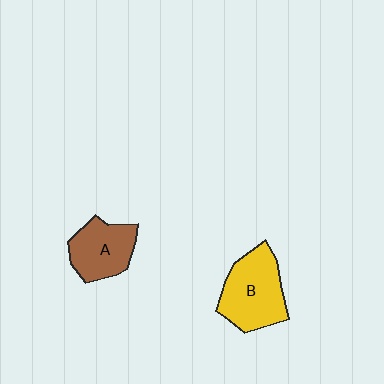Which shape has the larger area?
Shape B (yellow).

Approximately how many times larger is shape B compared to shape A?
Approximately 1.3 times.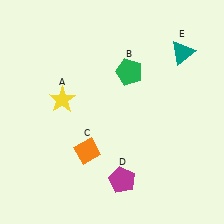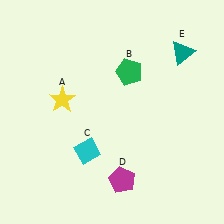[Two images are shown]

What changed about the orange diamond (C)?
In Image 1, C is orange. In Image 2, it changed to cyan.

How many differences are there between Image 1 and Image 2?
There is 1 difference between the two images.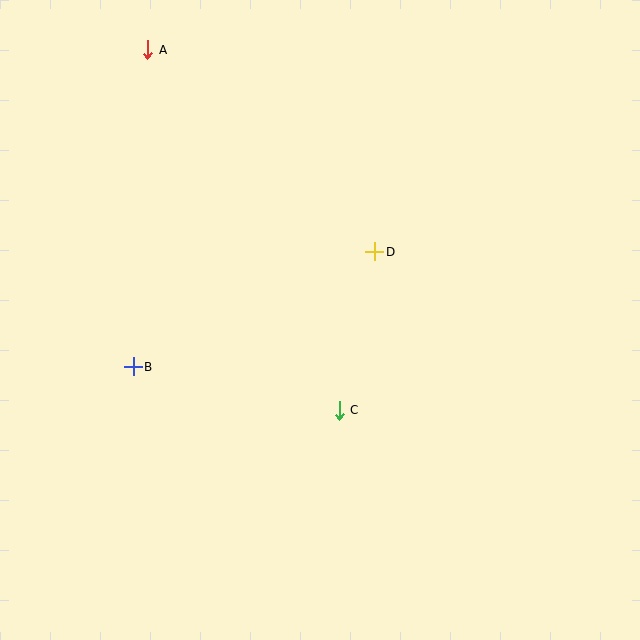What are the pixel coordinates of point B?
Point B is at (133, 367).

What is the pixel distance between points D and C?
The distance between D and C is 162 pixels.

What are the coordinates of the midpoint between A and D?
The midpoint between A and D is at (261, 151).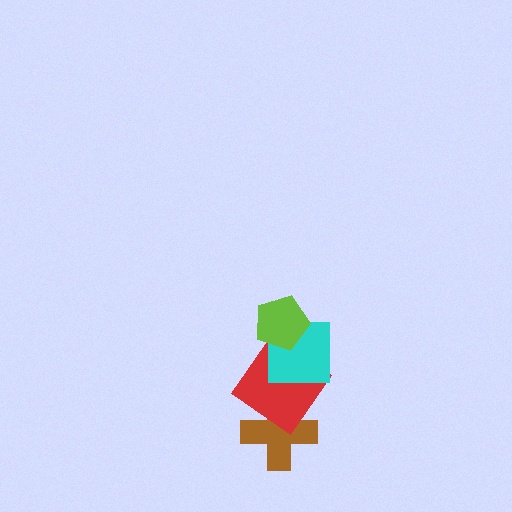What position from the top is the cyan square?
The cyan square is 2nd from the top.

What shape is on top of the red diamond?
The cyan square is on top of the red diamond.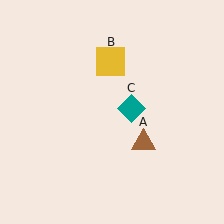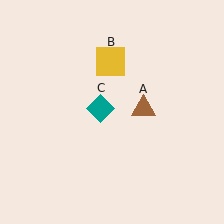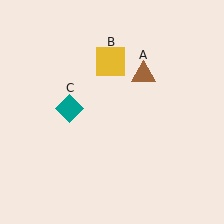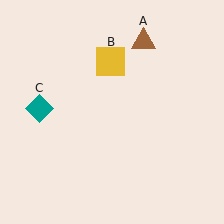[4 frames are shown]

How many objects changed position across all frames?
2 objects changed position: brown triangle (object A), teal diamond (object C).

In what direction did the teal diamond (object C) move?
The teal diamond (object C) moved left.